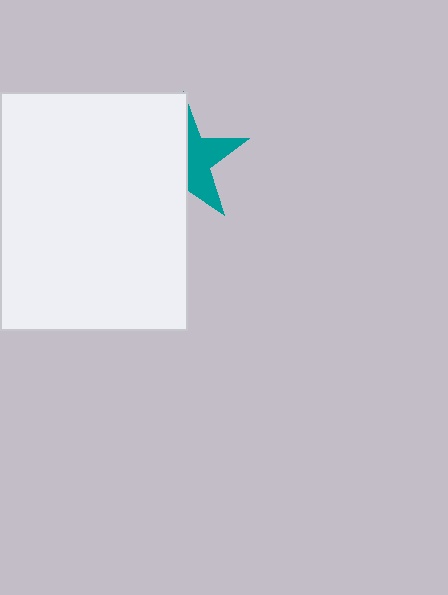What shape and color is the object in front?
The object in front is a white rectangle.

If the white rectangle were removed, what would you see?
You would see the complete teal star.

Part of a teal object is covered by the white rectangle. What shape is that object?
It is a star.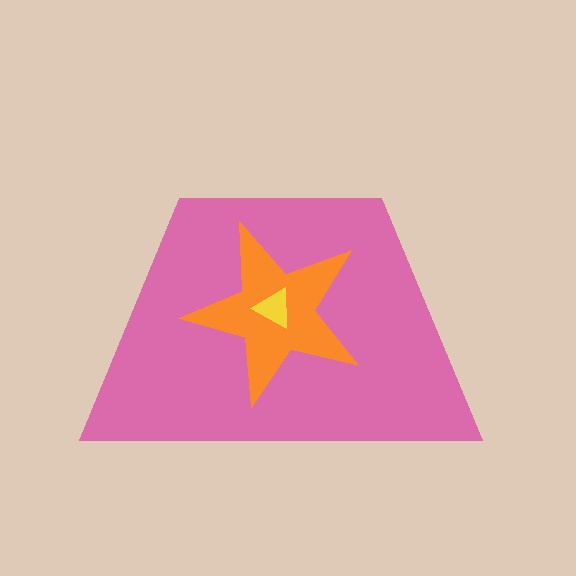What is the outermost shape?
The pink trapezoid.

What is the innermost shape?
The yellow triangle.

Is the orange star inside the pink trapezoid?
Yes.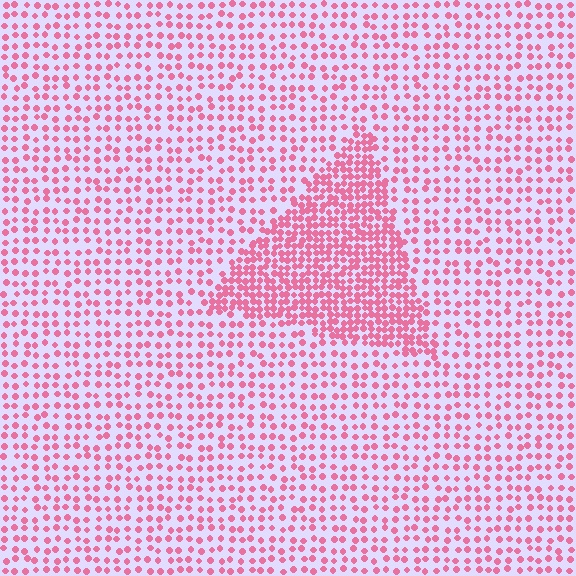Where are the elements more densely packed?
The elements are more densely packed inside the triangle boundary.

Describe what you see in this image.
The image contains small pink elements arranged at two different densities. A triangle-shaped region is visible where the elements are more densely packed than the surrounding area.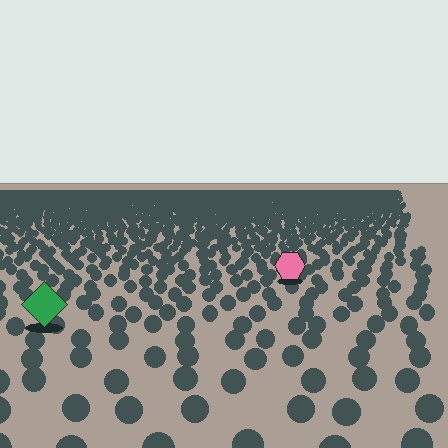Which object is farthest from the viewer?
The pink hexagon is farthest from the viewer. It appears smaller and the ground texture around it is denser.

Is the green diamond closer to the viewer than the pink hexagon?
Yes. The green diamond is closer — you can tell from the texture gradient: the ground texture is coarser near it.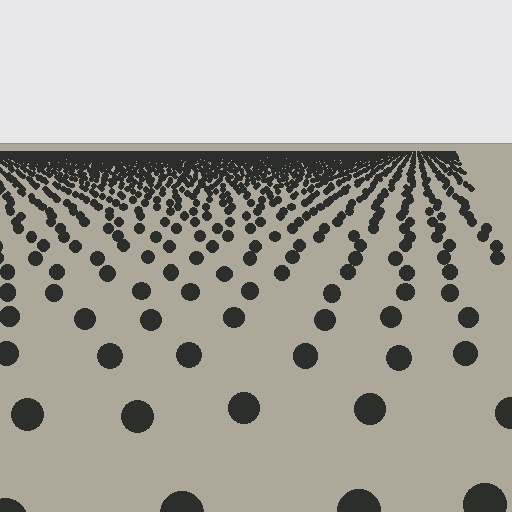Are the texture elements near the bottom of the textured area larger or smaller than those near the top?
Larger. Near the bottom, elements are closer to the viewer and appear at a bigger on-screen size.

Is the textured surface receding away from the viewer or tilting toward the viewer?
The surface is receding away from the viewer. Texture elements get smaller and denser toward the top.